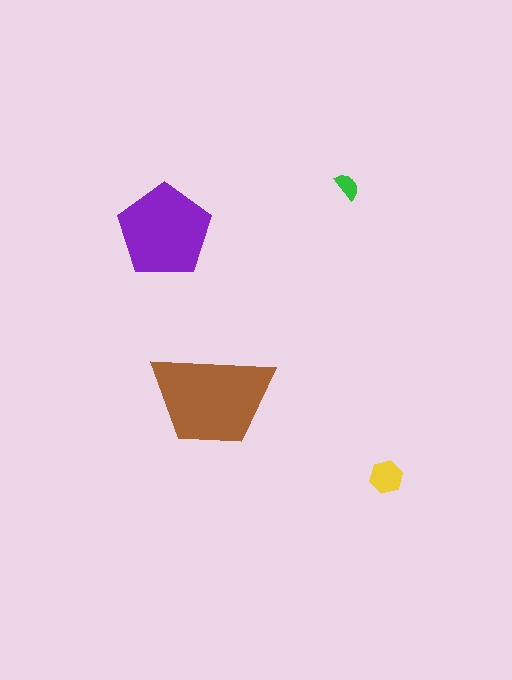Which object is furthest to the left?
The purple pentagon is leftmost.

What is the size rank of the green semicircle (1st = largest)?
4th.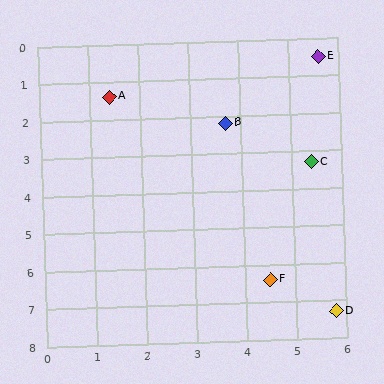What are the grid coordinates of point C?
Point C is at approximately (5.4, 3.3).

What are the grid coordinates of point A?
Point A is at approximately (1.4, 1.4).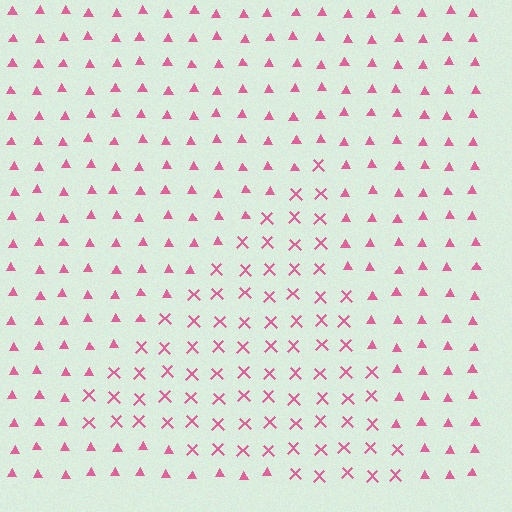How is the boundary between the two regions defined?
The boundary is defined by a change in element shape: X marks inside vs. triangles outside. All elements share the same color and spacing.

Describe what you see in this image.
The image is filled with small pink elements arranged in a uniform grid. A triangle-shaped region contains X marks, while the surrounding area contains triangles. The boundary is defined purely by the change in element shape.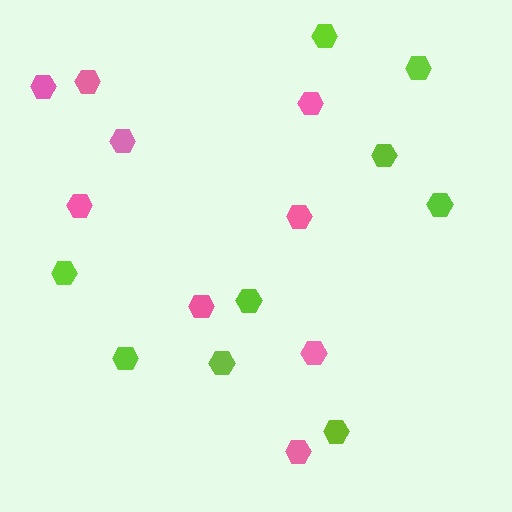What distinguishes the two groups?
There are 2 groups: one group of pink hexagons (9) and one group of lime hexagons (9).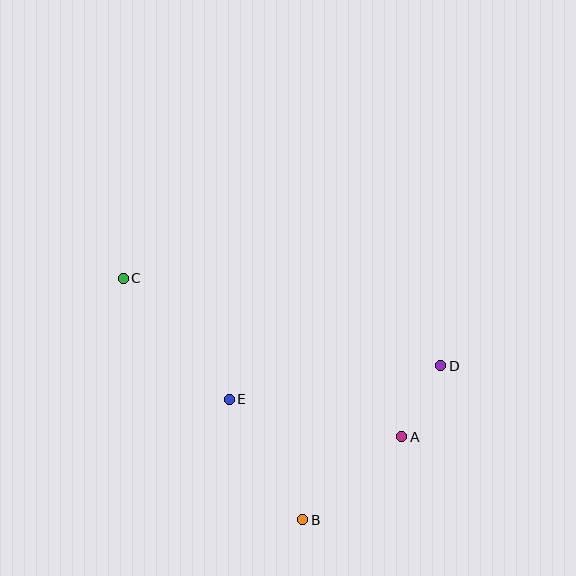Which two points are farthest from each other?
Points C and D are farthest from each other.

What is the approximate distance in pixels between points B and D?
The distance between B and D is approximately 207 pixels.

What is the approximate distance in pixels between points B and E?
The distance between B and E is approximately 141 pixels.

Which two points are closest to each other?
Points A and D are closest to each other.